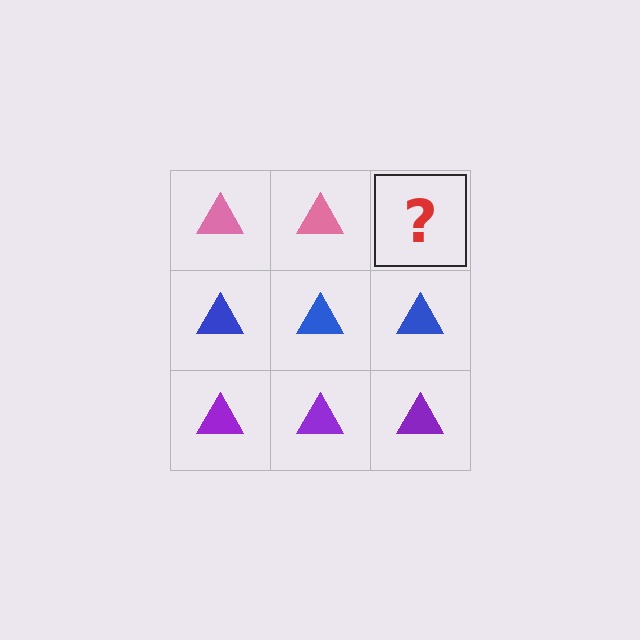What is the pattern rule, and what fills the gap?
The rule is that each row has a consistent color. The gap should be filled with a pink triangle.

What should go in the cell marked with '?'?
The missing cell should contain a pink triangle.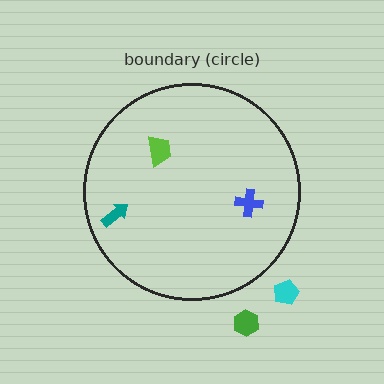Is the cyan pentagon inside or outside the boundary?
Outside.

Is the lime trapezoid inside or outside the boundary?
Inside.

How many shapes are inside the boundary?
3 inside, 2 outside.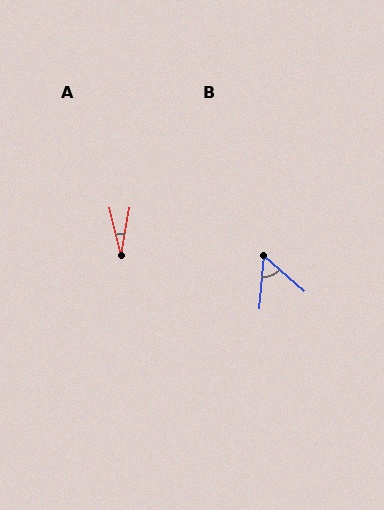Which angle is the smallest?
A, at approximately 24 degrees.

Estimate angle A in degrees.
Approximately 24 degrees.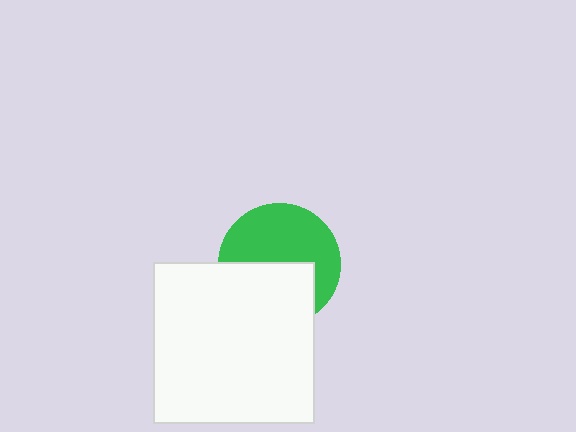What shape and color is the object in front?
The object in front is a white square.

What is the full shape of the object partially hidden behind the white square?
The partially hidden object is a green circle.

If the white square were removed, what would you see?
You would see the complete green circle.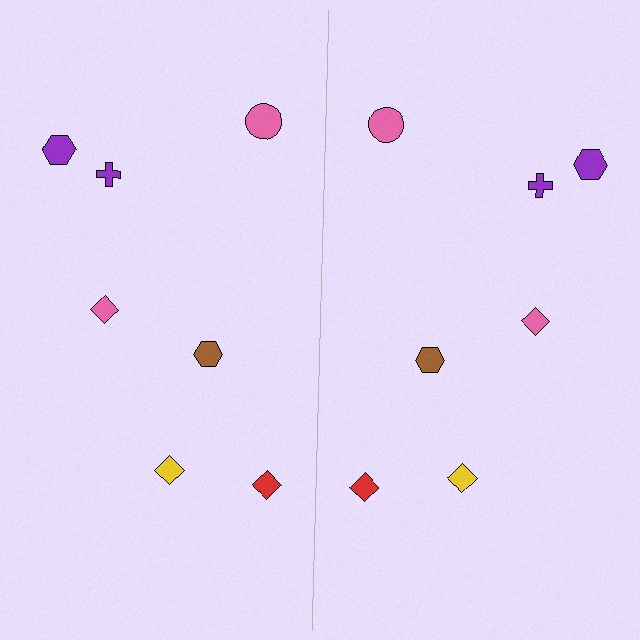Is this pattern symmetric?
Yes, this pattern has bilateral (reflection) symmetry.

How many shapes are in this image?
There are 14 shapes in this image.